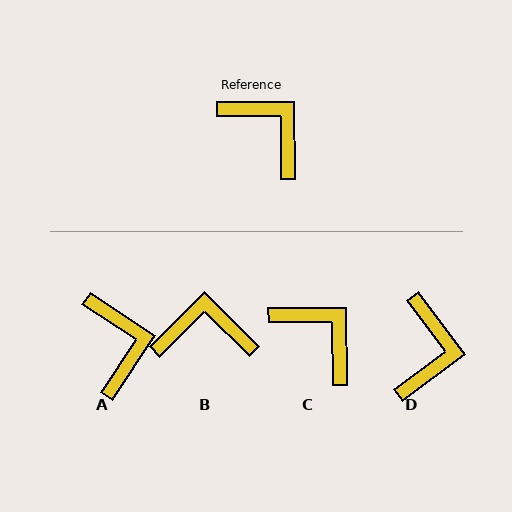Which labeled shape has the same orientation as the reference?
C.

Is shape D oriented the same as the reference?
No, it is off by about 53 degrees.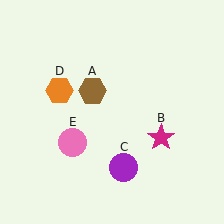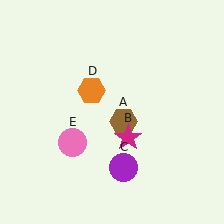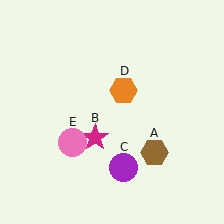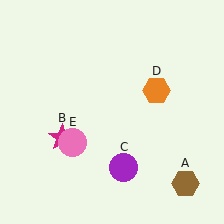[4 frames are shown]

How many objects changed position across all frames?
3 objects changed position: brown hexagon (object A), magenta star (object B), orange hexagon (object D).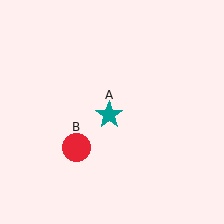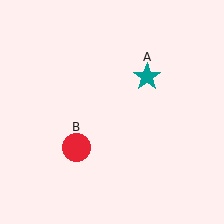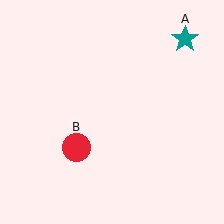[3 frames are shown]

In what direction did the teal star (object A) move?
The teal star (object A) moved up and to the right.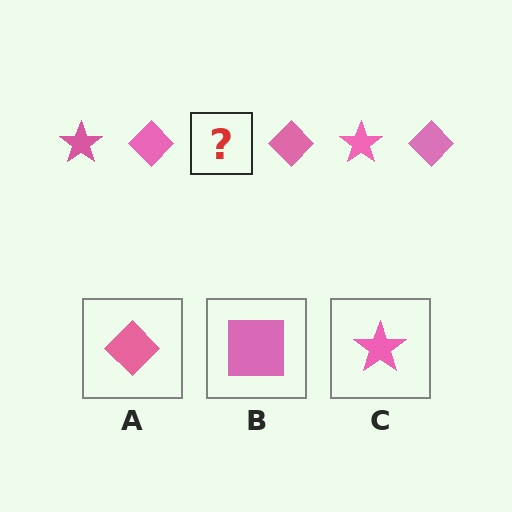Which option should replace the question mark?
Option C.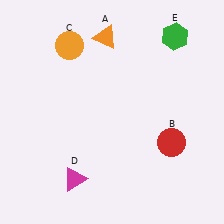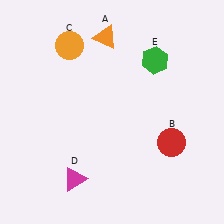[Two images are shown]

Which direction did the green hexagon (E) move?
The green hexagon (E) moved down.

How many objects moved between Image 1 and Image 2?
1 object moved between the two images.